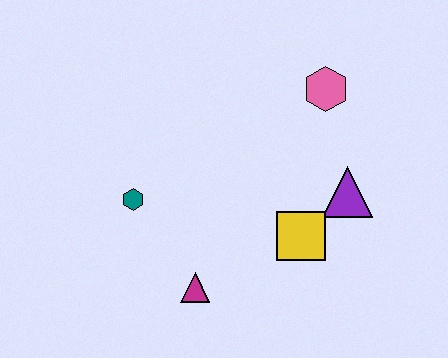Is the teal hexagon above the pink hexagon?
No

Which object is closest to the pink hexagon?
The purple triangle is closest to the pink hexagon.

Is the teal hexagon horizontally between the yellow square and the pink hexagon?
No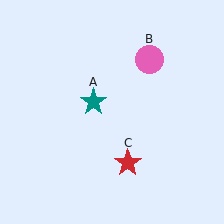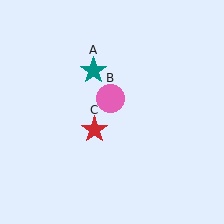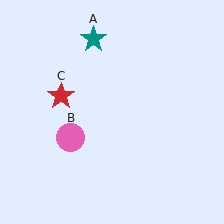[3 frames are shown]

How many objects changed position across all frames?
3 objects changed position: teal star (object A), pink circle (object B), red star (object C).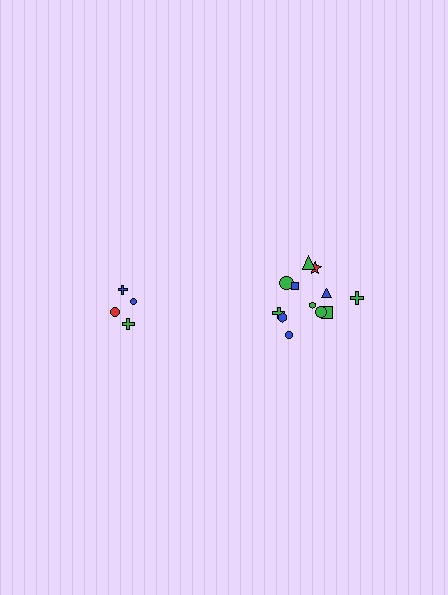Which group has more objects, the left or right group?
The right group.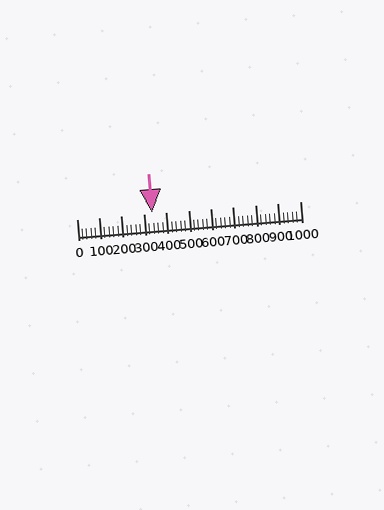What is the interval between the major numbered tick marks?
The major tick marks are spaced 100 units apart.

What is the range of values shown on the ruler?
The ruler shows values from 0 to 1000.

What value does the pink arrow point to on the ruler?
The pink arrow points to approximately 336.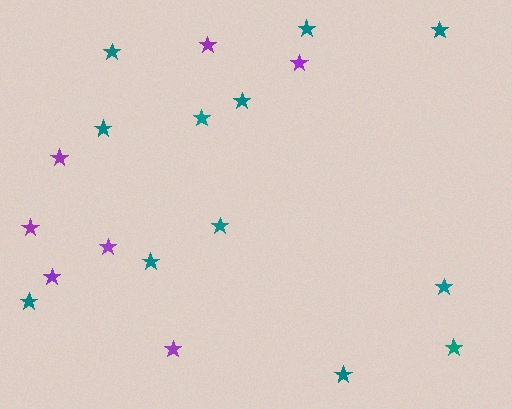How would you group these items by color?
There are 2 groups: one group of teal stars (12) and one group of purple stars (7).